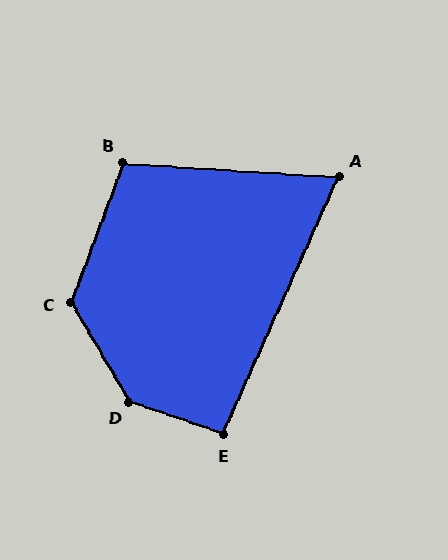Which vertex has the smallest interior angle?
A, at approximately 70 degrees.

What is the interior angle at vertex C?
Approximately 130 degrees (obtuse).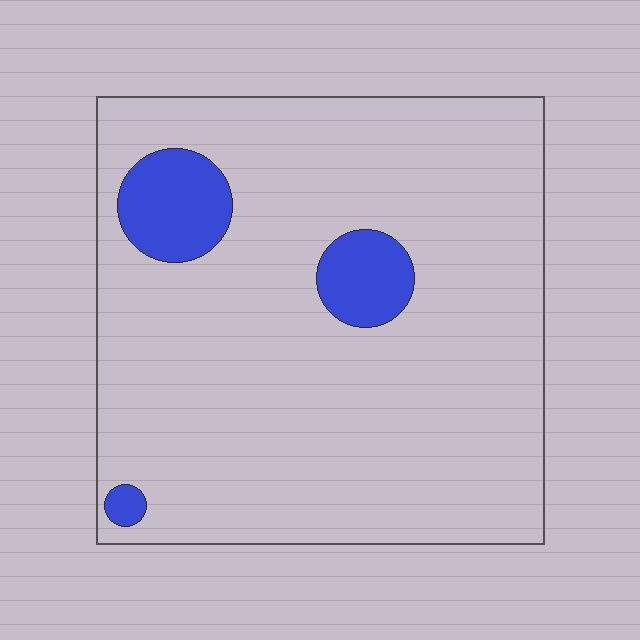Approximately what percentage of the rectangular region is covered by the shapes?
Approximately 10%.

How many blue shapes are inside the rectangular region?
3.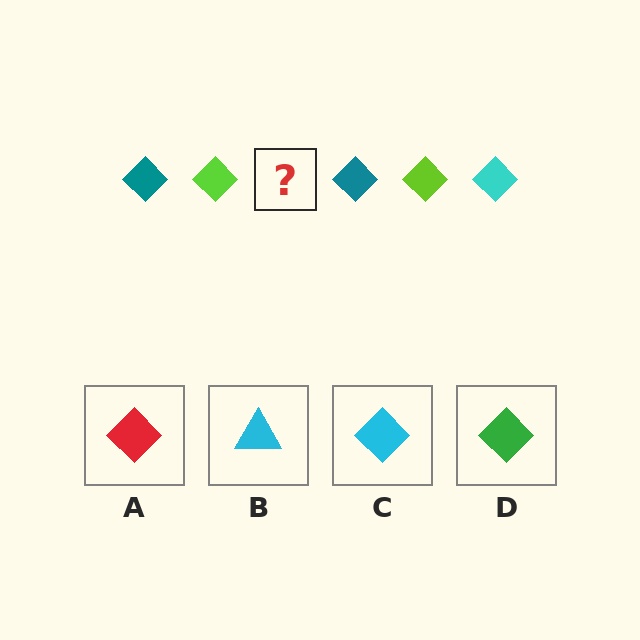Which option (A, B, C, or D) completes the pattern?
C.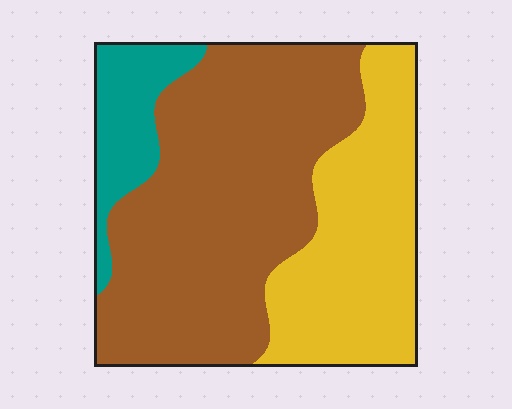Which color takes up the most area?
Brown, at roughly 55%.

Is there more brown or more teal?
Brown.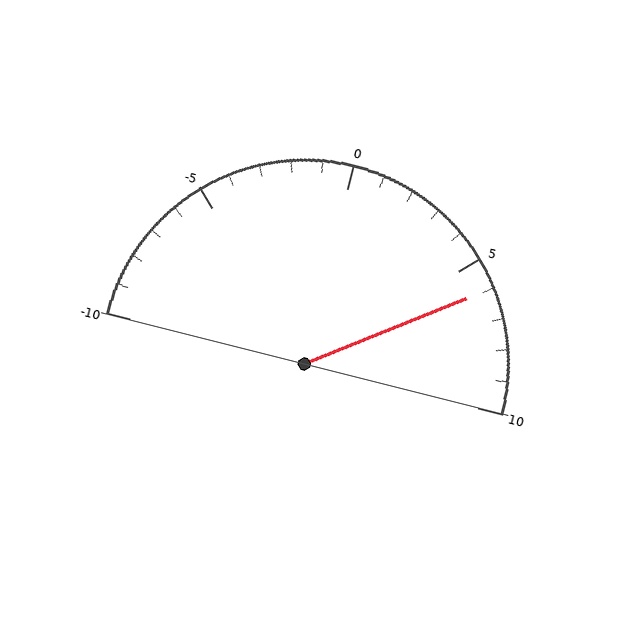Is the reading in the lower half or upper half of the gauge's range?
The reading is in the upper half of the range (-10 to 10).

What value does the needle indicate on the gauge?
The needle indicates approximately 6.